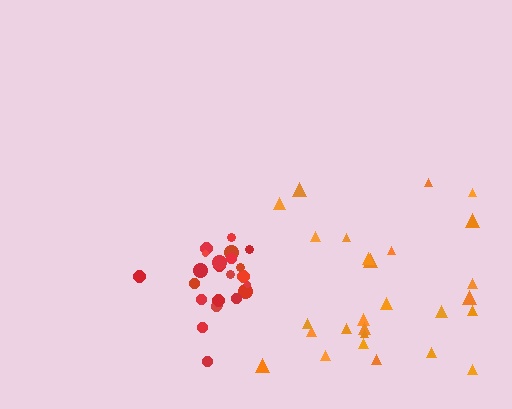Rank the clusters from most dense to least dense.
red, orange.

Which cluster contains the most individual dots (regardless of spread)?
Orange (27).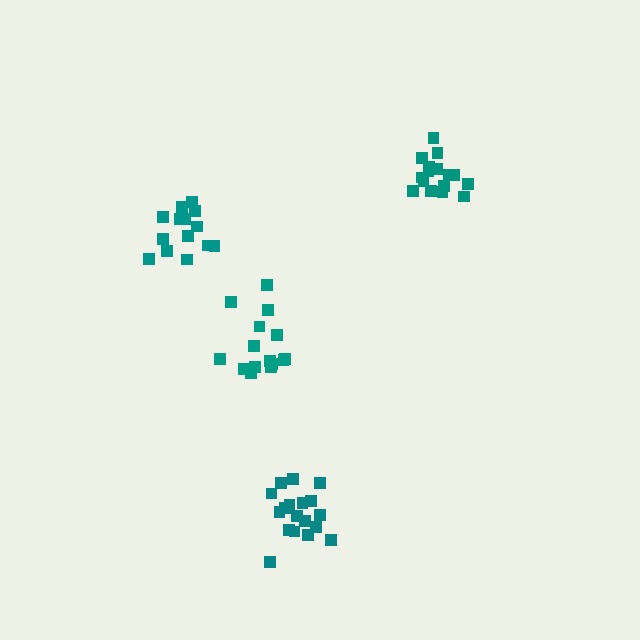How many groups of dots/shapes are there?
There are 4 groups.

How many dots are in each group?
Group 1: 19 dots, Group 2: 16 dots, Group 3: 16 dots, Group 4: 14 dots (65 total).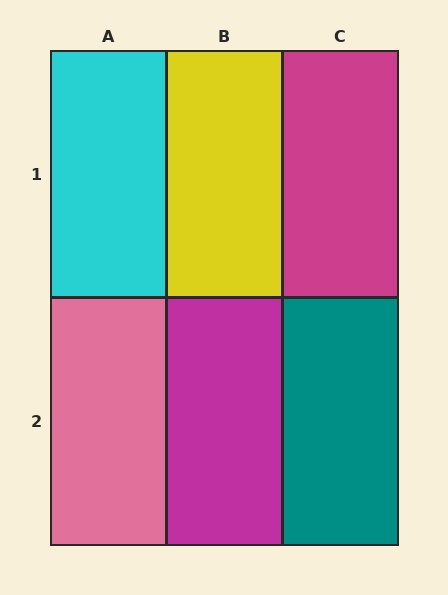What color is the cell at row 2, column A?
Pink.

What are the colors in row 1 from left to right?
Cyan, yellow, magenta.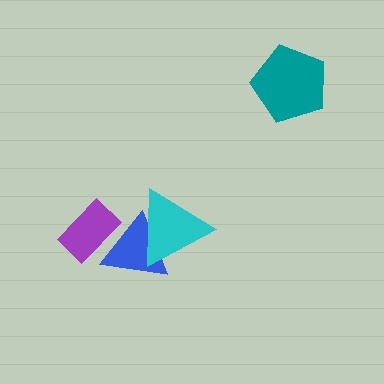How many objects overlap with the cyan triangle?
1 object overlaps with the cyan triangle.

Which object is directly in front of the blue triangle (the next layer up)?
The cyan triangle is directly in front of the blue triangle.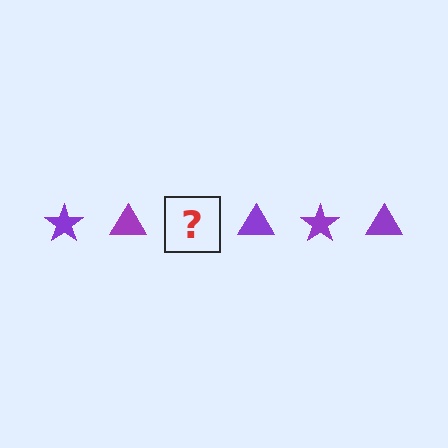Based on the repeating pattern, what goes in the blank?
The blank should be a purple star.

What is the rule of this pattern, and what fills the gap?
The rule is that the pattern cycles through star, triangle shapes in purple. The gap should be filled with a purple star.